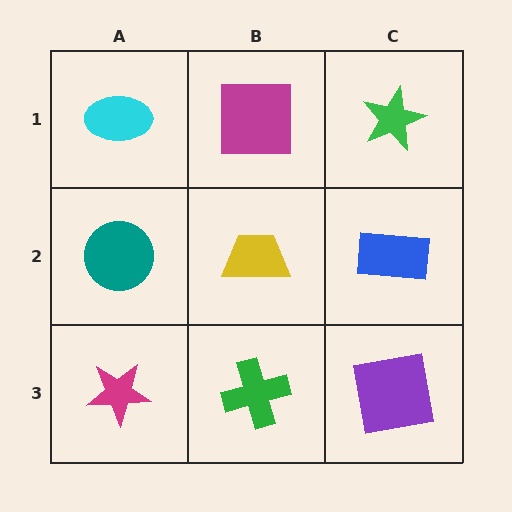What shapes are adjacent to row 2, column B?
A magenta square (row 1, column B), a green cross (row 3, column B), a teal circle (row 2, column A), a blue rectangle (row 2, column C).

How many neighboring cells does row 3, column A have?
2.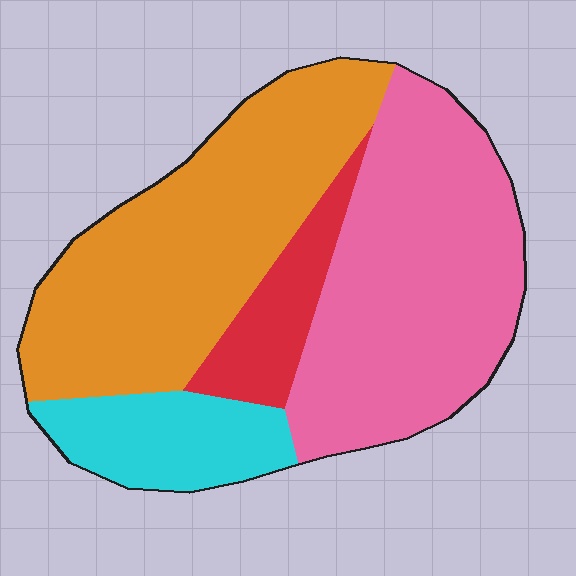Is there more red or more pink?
Pink.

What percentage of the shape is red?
Red covers roughly 10% of the shape.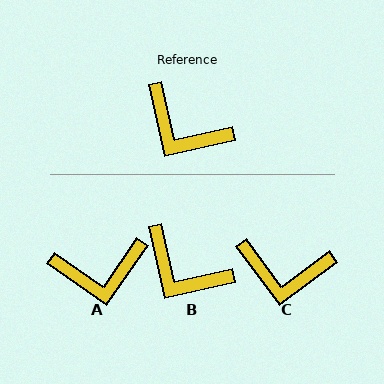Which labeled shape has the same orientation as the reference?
B.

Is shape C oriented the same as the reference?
No, it is off by about 24 degrees.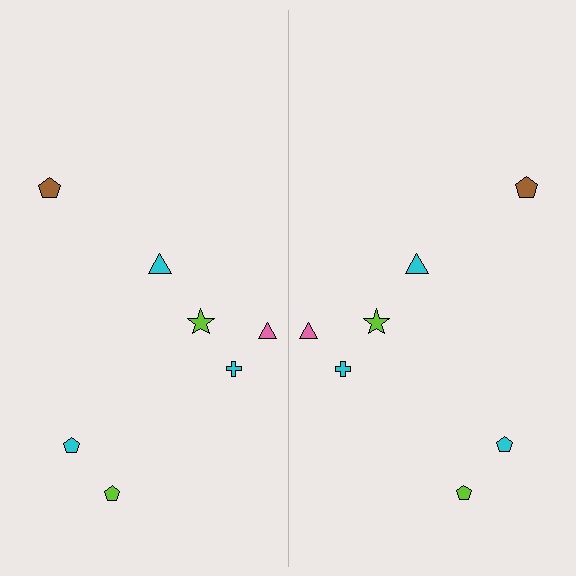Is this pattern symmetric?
Yes, this pattern has bilateral (reflection) symmetry.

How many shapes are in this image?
There are 14 shapes in this image.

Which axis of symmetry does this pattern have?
The pattern has a vertical axis of symmetry running through the center of the image.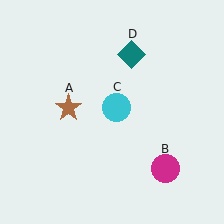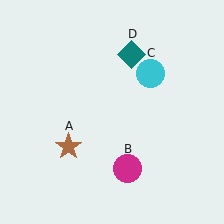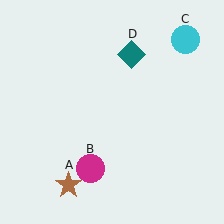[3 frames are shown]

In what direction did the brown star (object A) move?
The brown star (object A) moved down.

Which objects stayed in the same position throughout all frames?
Teal diamond (object D) remained stationary.